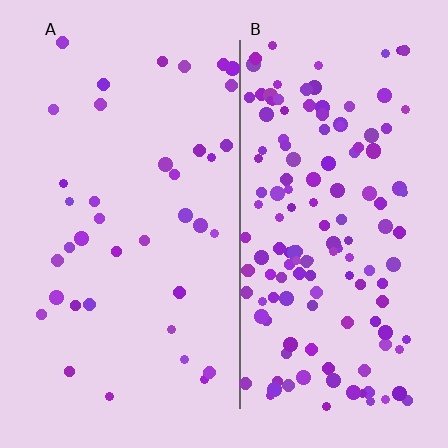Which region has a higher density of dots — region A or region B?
B (the right).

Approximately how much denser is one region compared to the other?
Approximately 3.8× — region B over region A.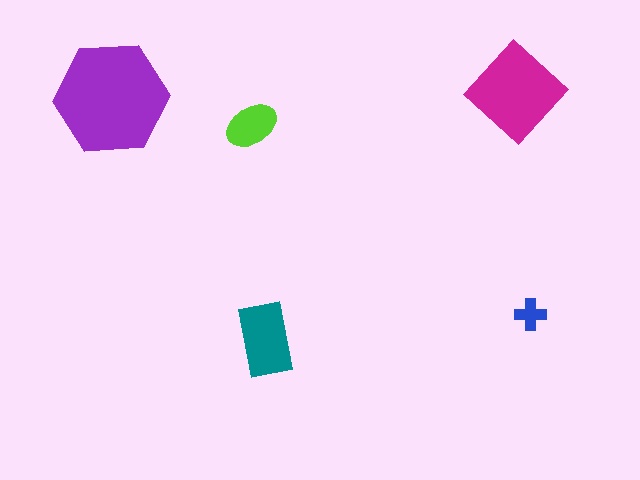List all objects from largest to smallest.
The purple hexagon, the magenta diamond, the teal rectangle, the lime ellipse, the blue cross.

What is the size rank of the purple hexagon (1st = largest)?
1st.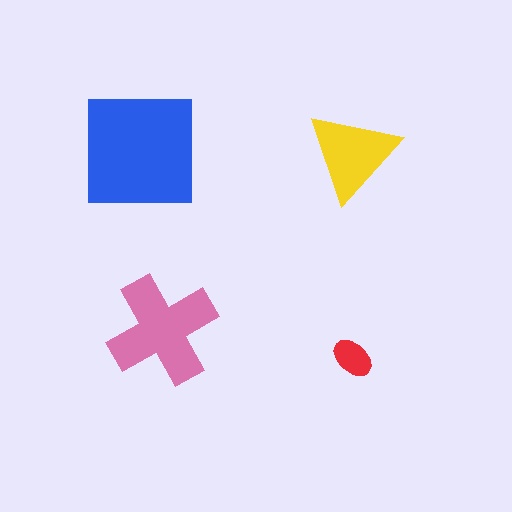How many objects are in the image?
There are 4 objects in the image.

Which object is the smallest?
The red ellipse.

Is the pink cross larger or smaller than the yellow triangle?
Larger.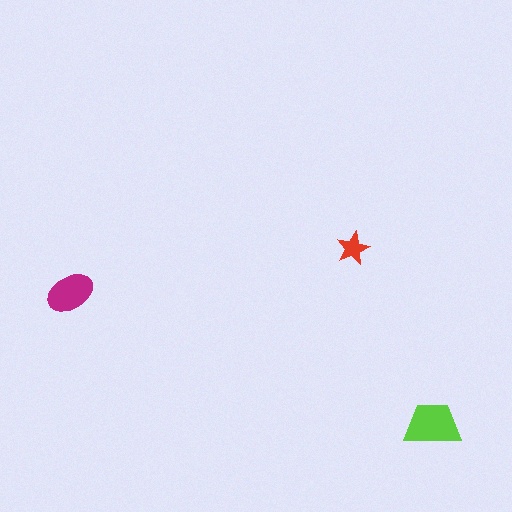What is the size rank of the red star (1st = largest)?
3rd.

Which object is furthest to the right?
The lime trapezoid is rightmost.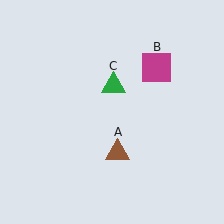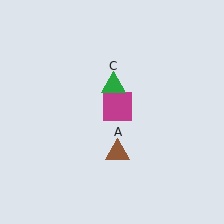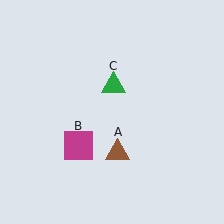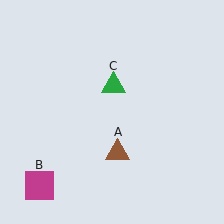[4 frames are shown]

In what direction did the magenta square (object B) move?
The magenta square (object B) moved down and to the left.